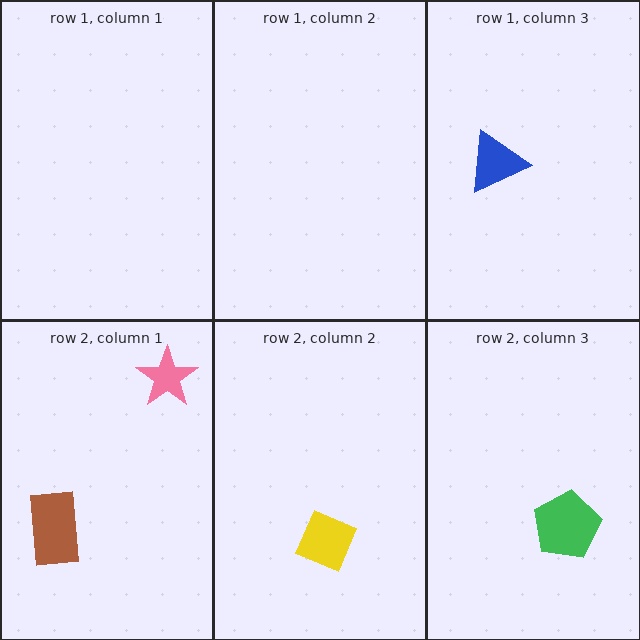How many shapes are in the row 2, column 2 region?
1.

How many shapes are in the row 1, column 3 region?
1.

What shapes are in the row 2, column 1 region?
The brown rectangle, the pink star.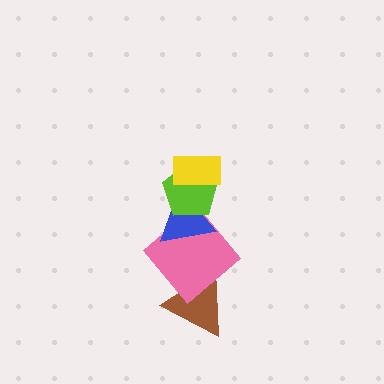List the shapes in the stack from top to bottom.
From top to bottom: the yellow rectangle, the lime pentagon, the blue triangle, the pink diamond, the brown triangle.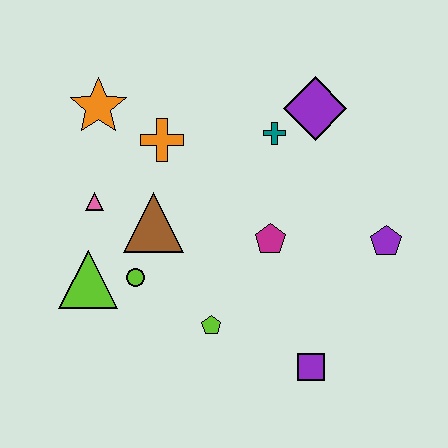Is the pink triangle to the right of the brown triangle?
No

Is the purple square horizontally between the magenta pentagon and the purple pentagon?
Yes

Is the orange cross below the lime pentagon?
No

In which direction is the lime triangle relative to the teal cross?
The lime triangle is to the left of the teal cross.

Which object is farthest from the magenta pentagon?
The orange star is farthest from the magenta pentagon.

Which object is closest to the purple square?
The lime pentagon is closest to the purple square.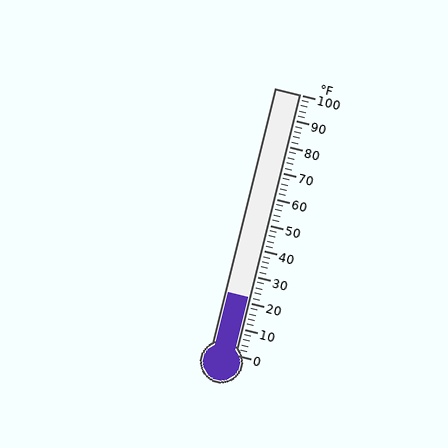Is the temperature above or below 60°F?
The temperature is below 60°F.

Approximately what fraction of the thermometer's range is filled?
The thermometer is filled to approximately 20% of its range.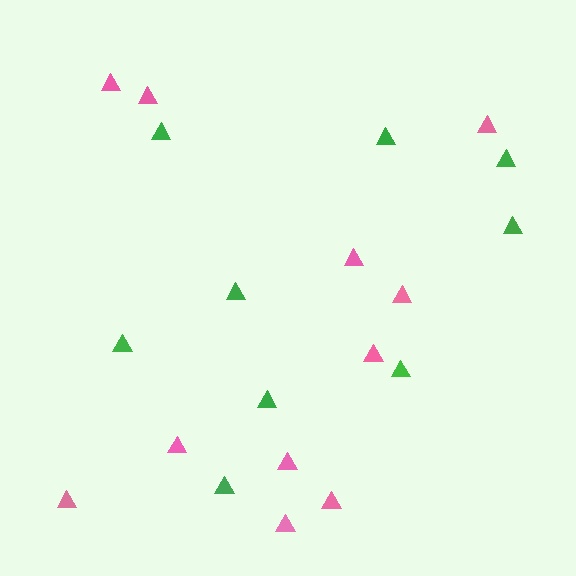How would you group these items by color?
There are 2 groups: one group of green triangles (9) and one group of pink triangles (11).